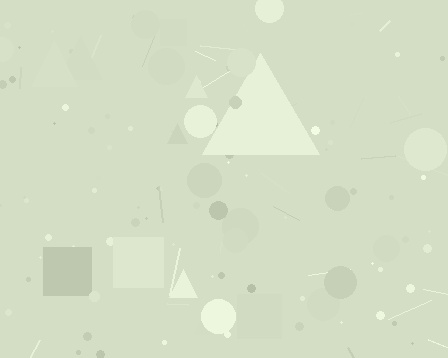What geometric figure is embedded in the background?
A triangle is embedded in the background.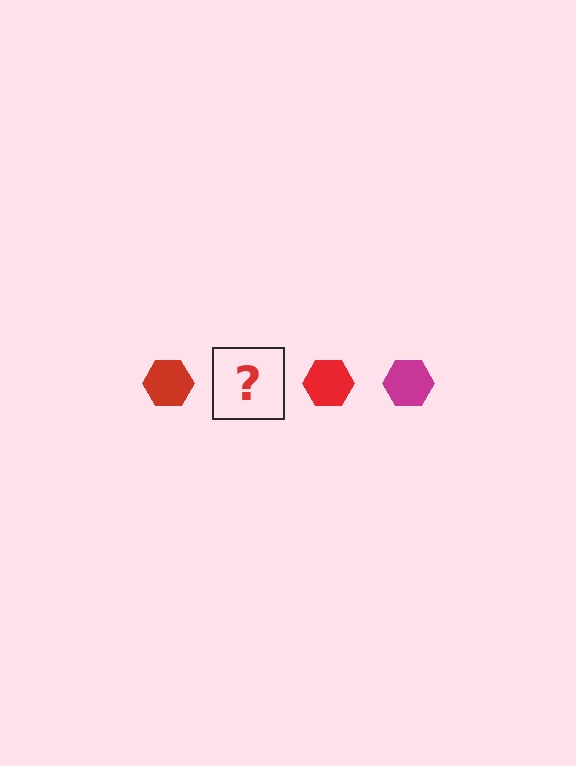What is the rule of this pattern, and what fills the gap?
The rule is that the pattern cycles through red, magenta hexagons. The gap should be filled with a magenta hexagon.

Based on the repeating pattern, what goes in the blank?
The blank should be a magenta hexagon.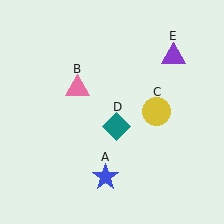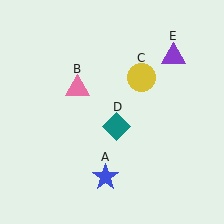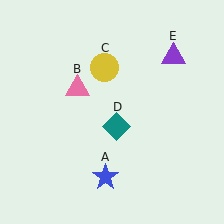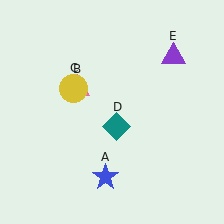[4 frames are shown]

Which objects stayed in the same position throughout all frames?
Blue star (object A) and pink triangle (object B) and teal diamond (object D) and purple triangle (object E) remained stationary.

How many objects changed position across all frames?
1 object changed position: yellow circle (object C).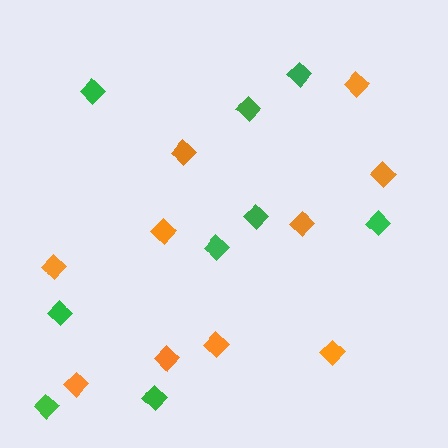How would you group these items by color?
There are 2 groups: one group of orange diamonds (10) and one group of green diamonds (9).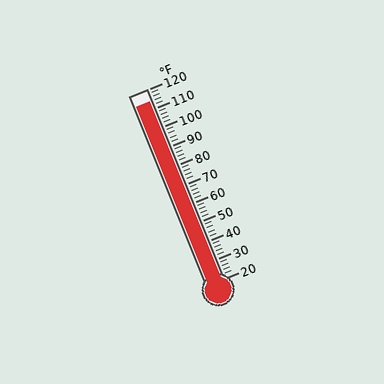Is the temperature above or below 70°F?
The temperature is above 70°F.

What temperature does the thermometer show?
The thermometer shows approximately 114°F.